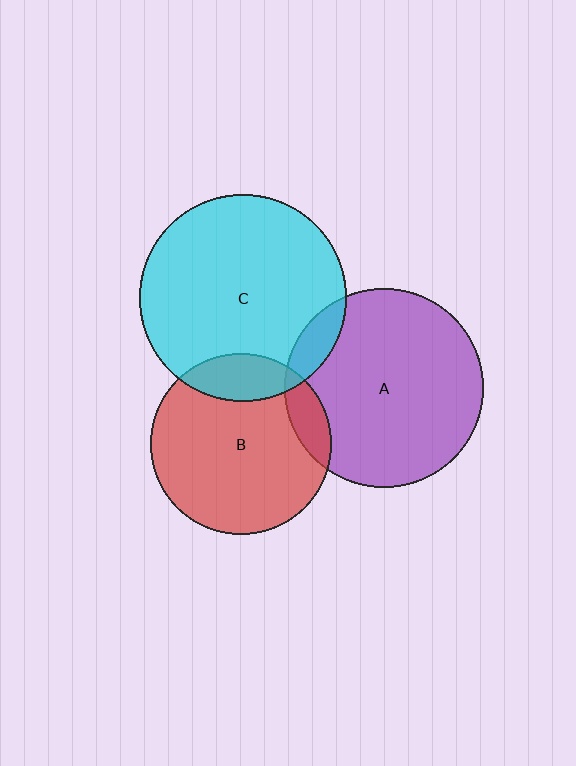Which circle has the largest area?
Circle C (cyan).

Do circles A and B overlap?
Yes.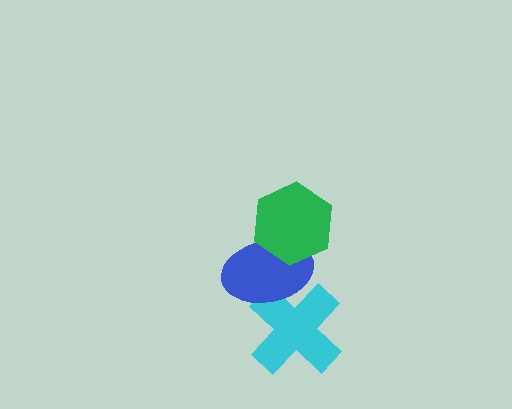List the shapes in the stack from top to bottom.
From top to bottom: the green hexagon, the blue ellipse, the cyan cross.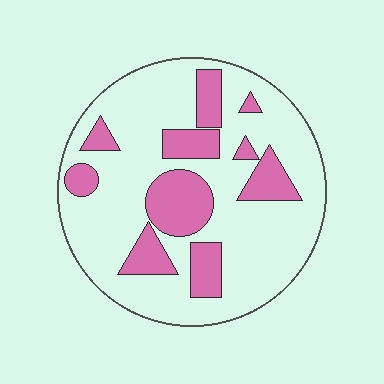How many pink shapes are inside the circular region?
10.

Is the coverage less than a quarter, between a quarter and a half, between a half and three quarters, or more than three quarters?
Between a quarter and a half.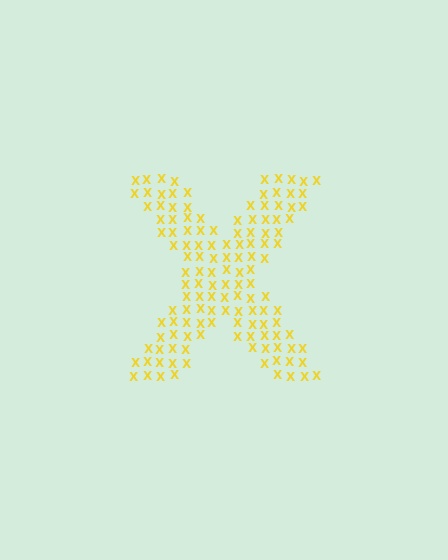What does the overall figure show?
The overall figure shows the letter X.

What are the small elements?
The small elements are letter X's.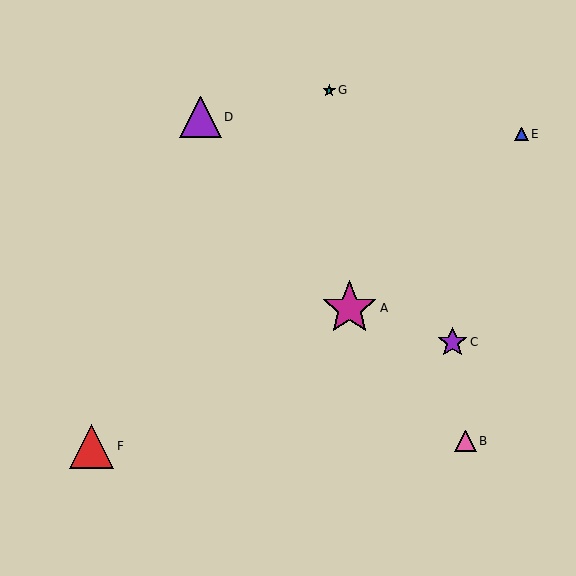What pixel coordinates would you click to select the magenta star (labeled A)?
Click at (350, 308) to select the magenta star A.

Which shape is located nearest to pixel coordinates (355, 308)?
The magenta star (labeled A) at (350, 308) is nearest to that location.